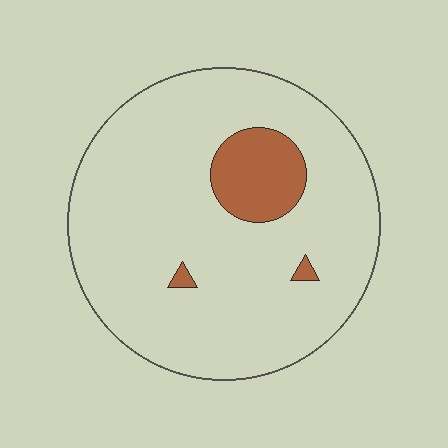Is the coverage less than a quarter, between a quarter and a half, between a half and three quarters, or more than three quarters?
Less than a quarter.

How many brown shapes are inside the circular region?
3.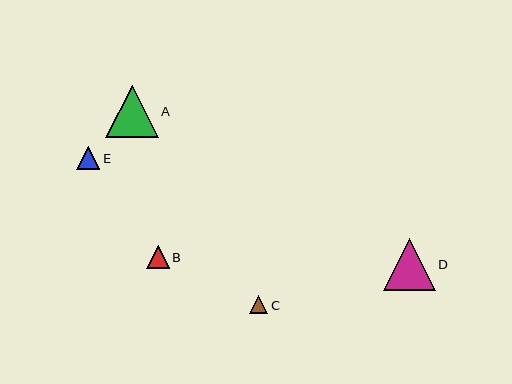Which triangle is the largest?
Triangle A is the largest with a size of approximately 53 pixels.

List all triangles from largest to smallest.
From largest to smallest: A, D, E, B, C.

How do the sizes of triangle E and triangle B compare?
Triangle E and triangle B are approximately the same size.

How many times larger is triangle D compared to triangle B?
Triangle D is approximately 2.3 times the size of triangle B.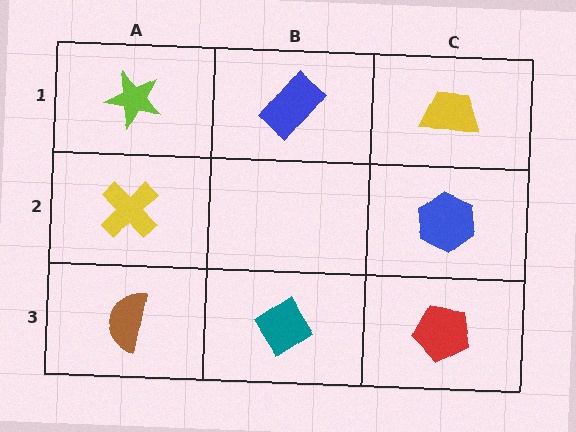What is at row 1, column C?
A yellow trapezoid.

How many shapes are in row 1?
3 shapes.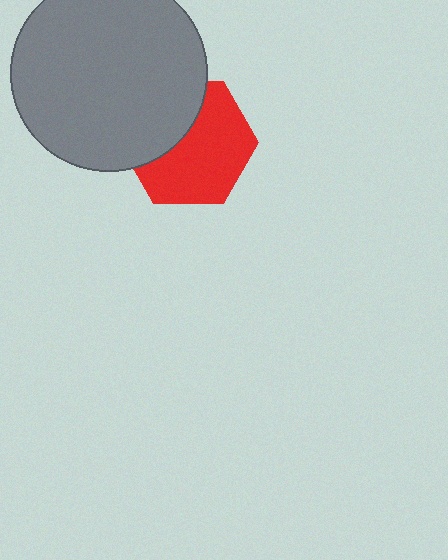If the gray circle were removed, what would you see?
You would see the complete red hexagon.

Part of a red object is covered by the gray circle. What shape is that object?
It is a hexagon.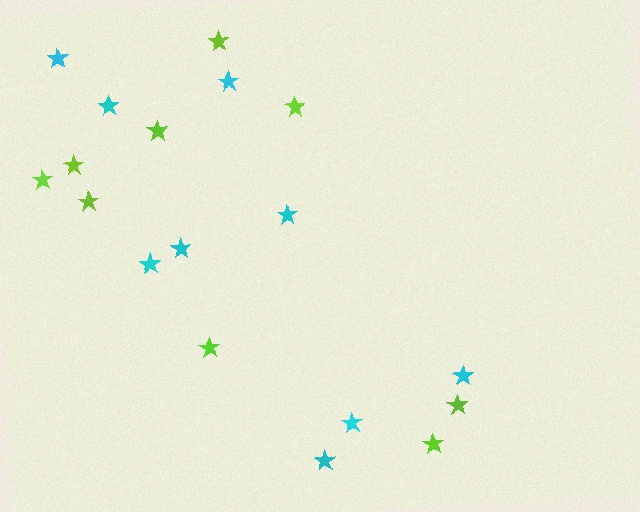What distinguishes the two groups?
There are 2 groups: one group of lime stars (9) and one group of cyan stars (9).